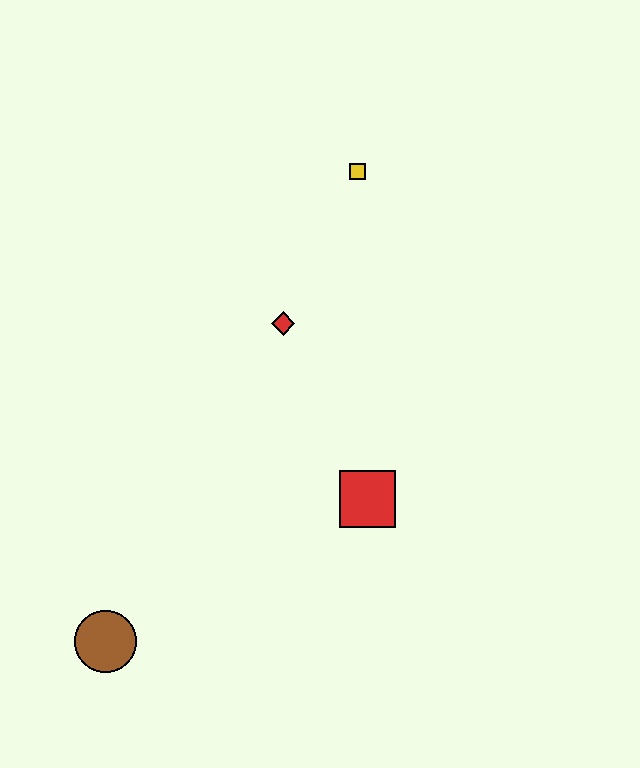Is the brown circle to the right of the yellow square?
No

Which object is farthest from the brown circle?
The yellow square is farthest from the brown circle.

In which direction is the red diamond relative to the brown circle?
The red diamond is above the brown circle.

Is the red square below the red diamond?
Yes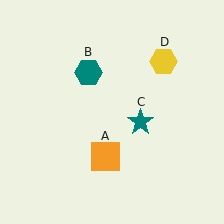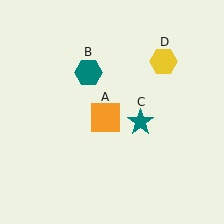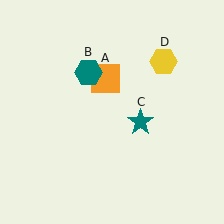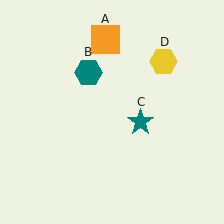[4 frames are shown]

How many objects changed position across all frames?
1 object changed position: orange square (object A).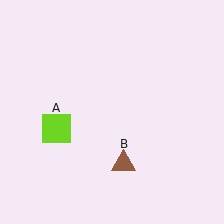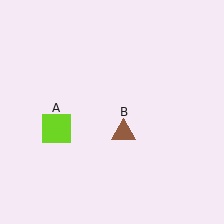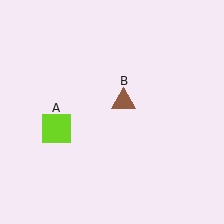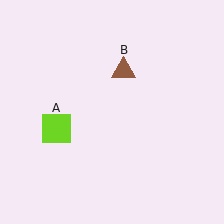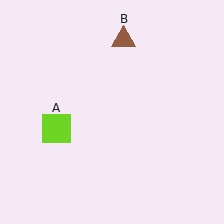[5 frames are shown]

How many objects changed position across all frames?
1 object changed position: brown triangle (object B).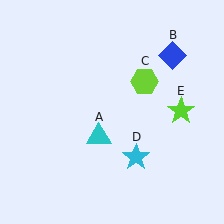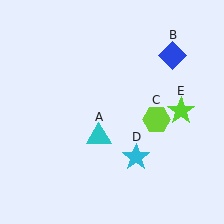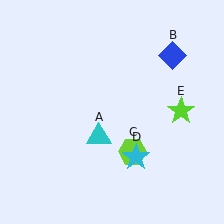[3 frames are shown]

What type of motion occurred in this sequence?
The lime hexagon (object C) rotated clockwise around the center of the scene.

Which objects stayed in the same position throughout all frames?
Cyan triangle (object A) and blue diamond (object B) and cyan star (object D) and lime star (object E) remained stationary.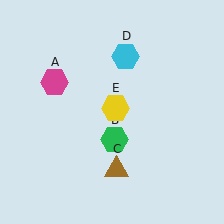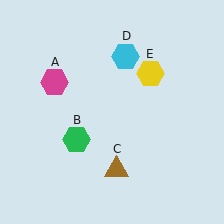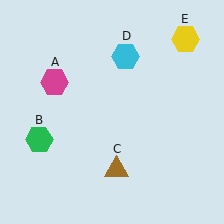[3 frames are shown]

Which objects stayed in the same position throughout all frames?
Magenta hexagon (object A) and brown triangle (object C) and cyan hexagon (object D) remained stationary.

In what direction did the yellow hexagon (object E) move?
The yellow hexagon (object E) moved up and to the right.